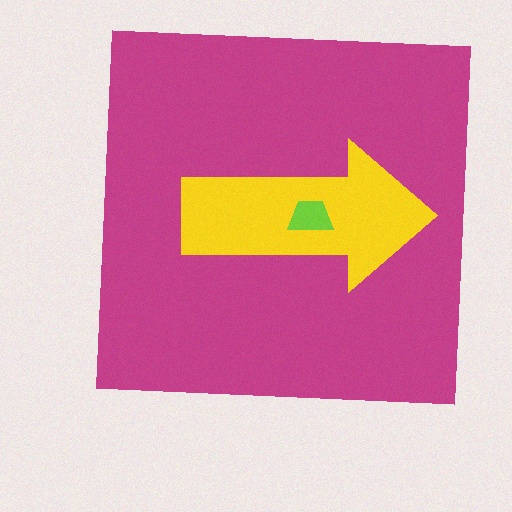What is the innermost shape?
The lime trapezoid.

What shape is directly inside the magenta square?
The yellow arrow.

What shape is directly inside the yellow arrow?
The lime trapezoid.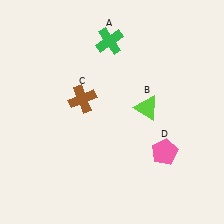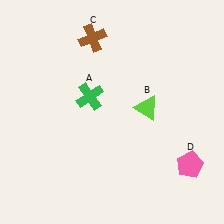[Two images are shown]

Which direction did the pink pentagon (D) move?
The pink pentagon (D) moved right.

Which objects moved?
The objects that moved are: the green cross (A), the brown cross (C), the pink pentagon (D).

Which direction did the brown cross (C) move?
The brown cross (C) moved up.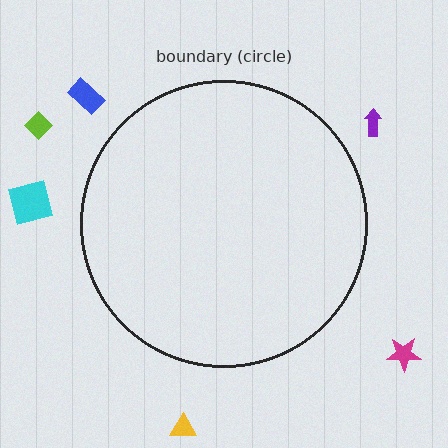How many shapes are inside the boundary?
0 inside, 6 outside.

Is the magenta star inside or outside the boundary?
Outside.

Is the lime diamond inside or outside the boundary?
Outside.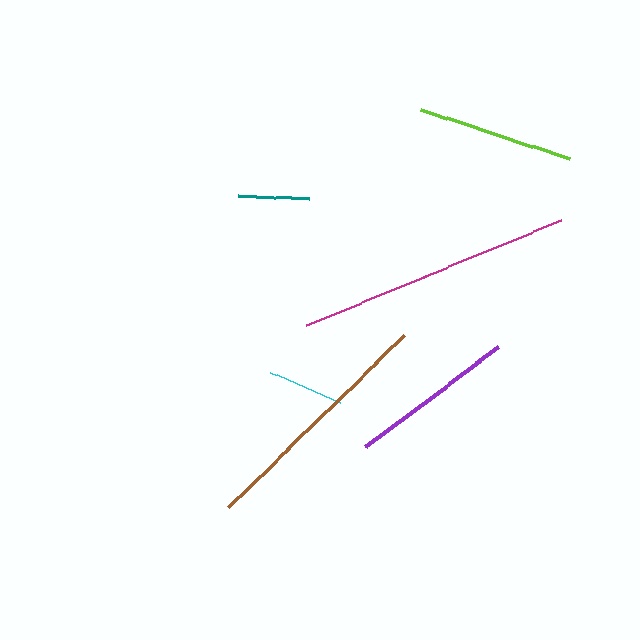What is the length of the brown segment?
The brown segment is approximately 246 pixels long.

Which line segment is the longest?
The magenta line is the longest at approximately 276 pixels.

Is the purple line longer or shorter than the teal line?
The purple line is longer than the teal line.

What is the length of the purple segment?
The purple segment is approximately 167 pixels long.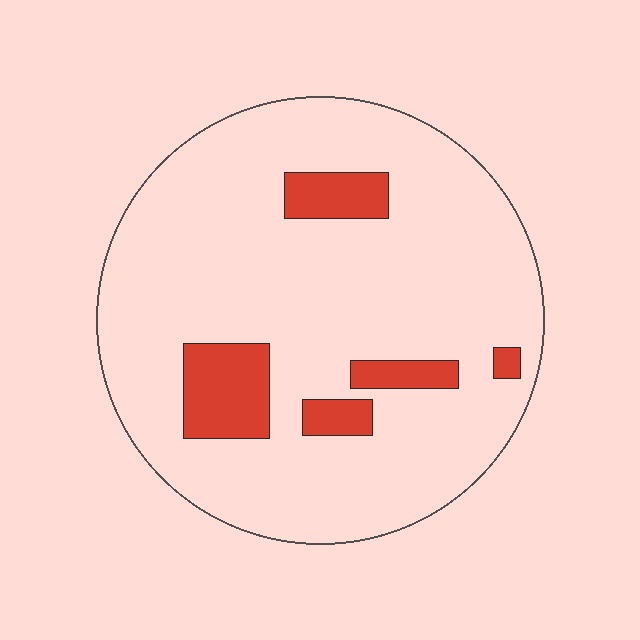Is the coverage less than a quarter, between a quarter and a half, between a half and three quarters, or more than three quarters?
Less than a quarter.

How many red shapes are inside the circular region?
5.